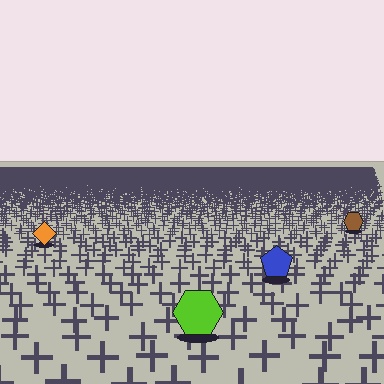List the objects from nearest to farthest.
From nearest to farthest: the lime hexagon, the blue pentagon, the orange diamond, the brown hexagon.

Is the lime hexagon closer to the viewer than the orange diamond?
Yes. The lime hexagon is closer — you can tell from the texture gradient: the ground texture is coarser near it.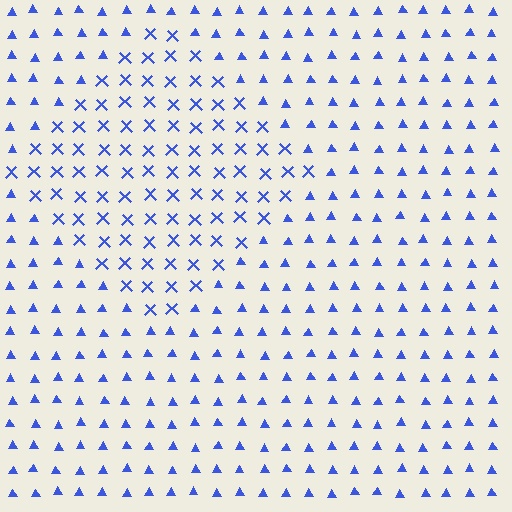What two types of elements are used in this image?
The image uses X marks inside the diamond region and triangles outside it.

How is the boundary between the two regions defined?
The boundary is defined by a change in element shape: X marks inside vs. triangles outside. All elements share the same color and spacing.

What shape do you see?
I see a diamond.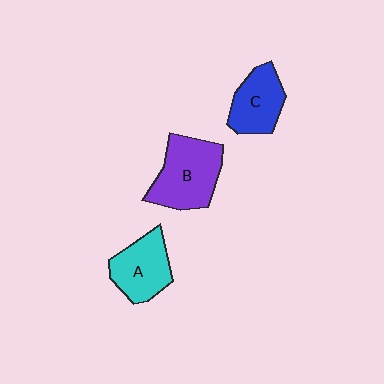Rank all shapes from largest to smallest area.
From largest to smallest: B (purple), A (cyan), C (blue).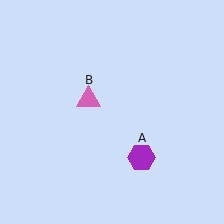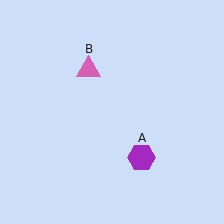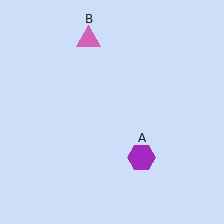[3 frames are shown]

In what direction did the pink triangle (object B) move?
The pink triangle (object B) moved up.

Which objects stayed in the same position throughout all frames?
Purple hexagon (object A) remained stationary.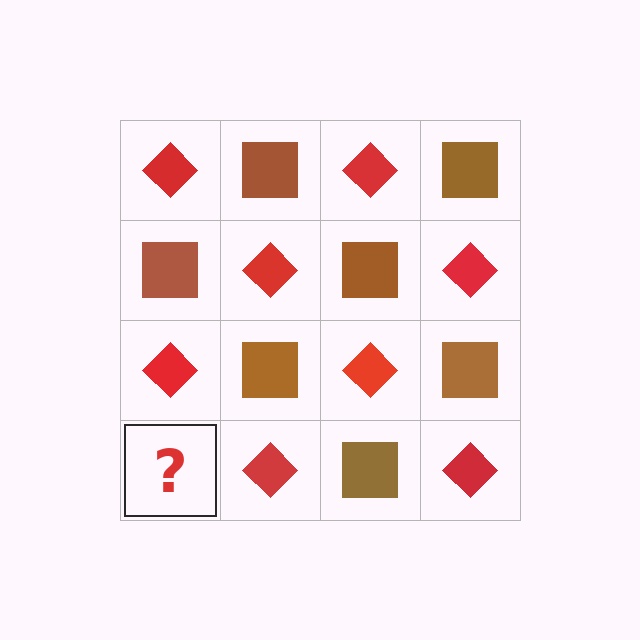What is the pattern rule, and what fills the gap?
The rule is that it alternates red diamond and brown square in a checkerboard pattern. The gap should be filled with a brown square.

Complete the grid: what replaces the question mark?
The question mark should be replaced with a brown square.